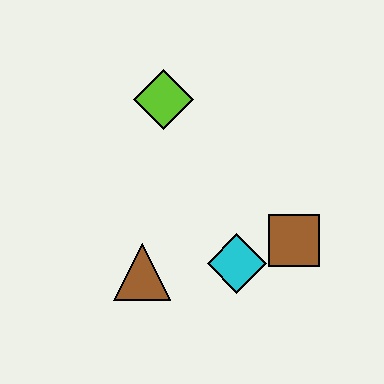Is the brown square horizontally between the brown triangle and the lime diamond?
No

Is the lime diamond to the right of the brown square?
No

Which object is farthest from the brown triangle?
The lime diamond is farthest from the brown triangle.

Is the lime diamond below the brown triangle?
No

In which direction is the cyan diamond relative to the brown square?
The cyan diamond is to the left of the brown square.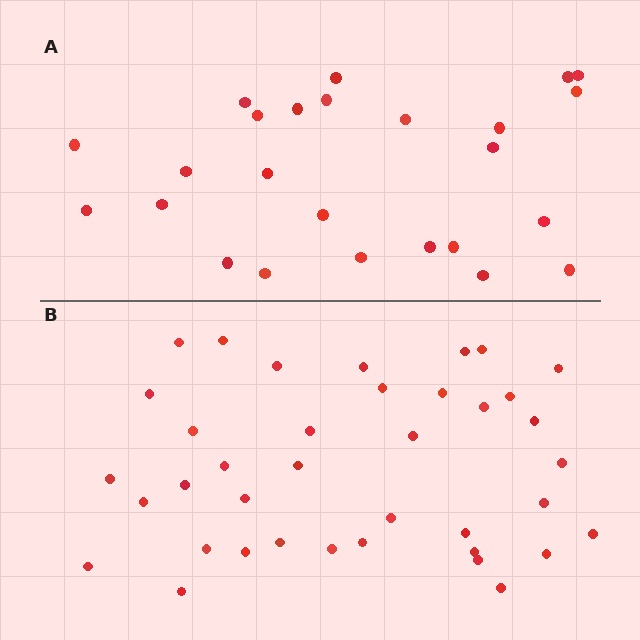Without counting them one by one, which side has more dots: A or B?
Region B (the bottom region) has more dots.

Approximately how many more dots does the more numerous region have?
Region B has approximately 15 more dots than region A.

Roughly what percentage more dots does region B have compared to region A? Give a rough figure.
About 50% more.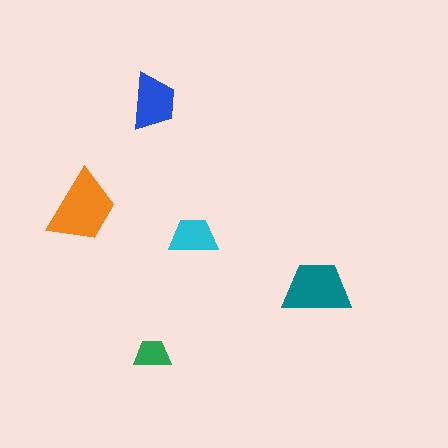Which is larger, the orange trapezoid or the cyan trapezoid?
The orange one.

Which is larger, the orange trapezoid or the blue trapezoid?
The orange one.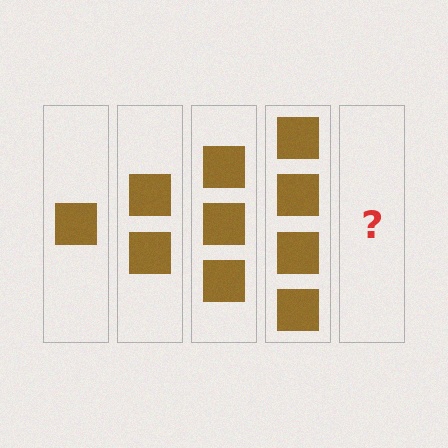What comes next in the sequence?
The next element should be 5 squares.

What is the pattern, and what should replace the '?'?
The pattern is that each step adds one more square. The '?' should be 5 squares.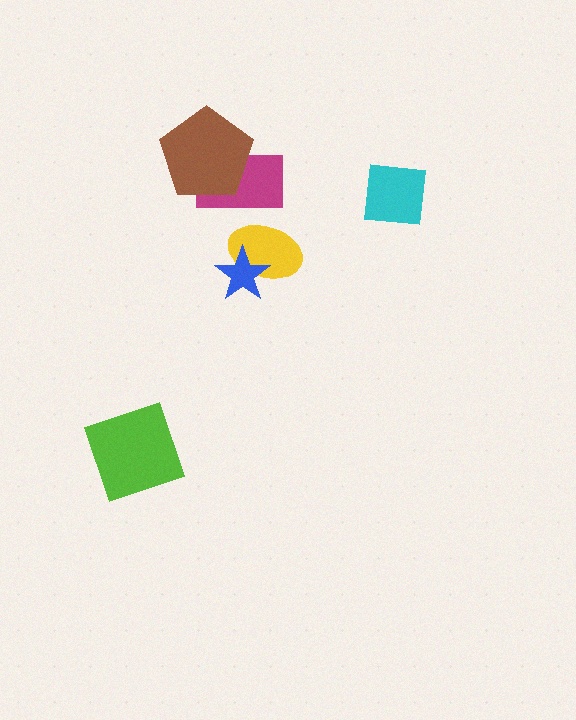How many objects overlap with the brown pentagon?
1 object overlaps with the brown pentagon.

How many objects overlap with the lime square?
0 objects overlap with the lime square.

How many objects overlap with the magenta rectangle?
1 object overlaps with the magenta rectangle.